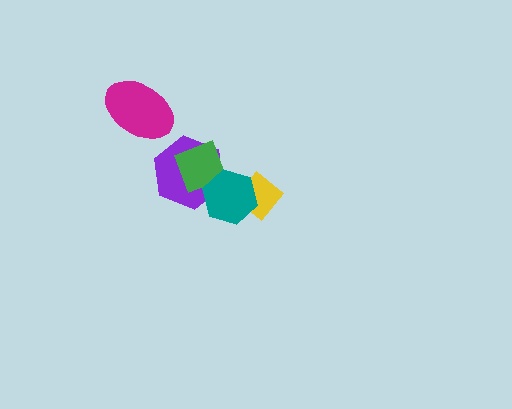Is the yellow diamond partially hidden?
Yes, it is partially covered by another shape.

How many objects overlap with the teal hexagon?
3 objects overlap with the teal hexagon.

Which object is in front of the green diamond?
The teal hexagon is in front of the green diamond.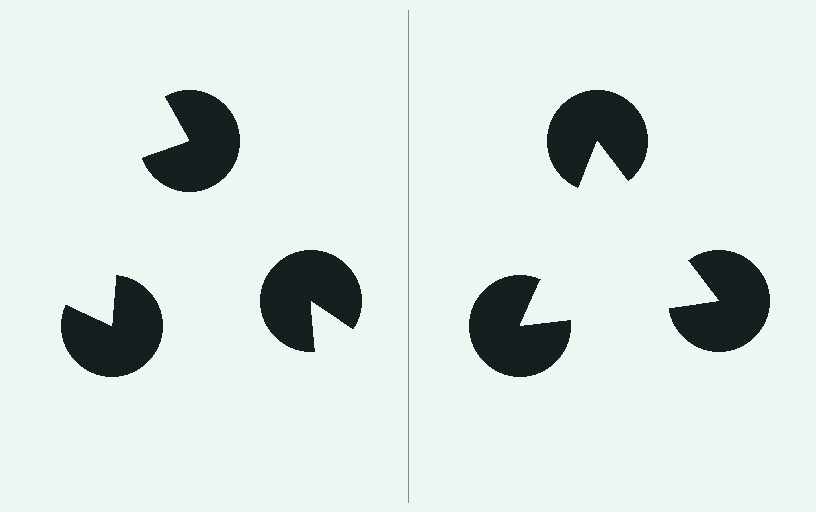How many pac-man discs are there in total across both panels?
6 — 3 on each side.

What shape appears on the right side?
An illusory triangle.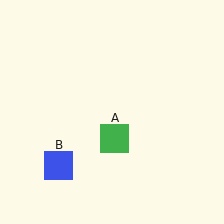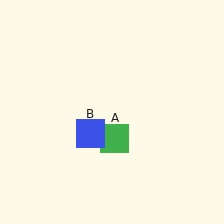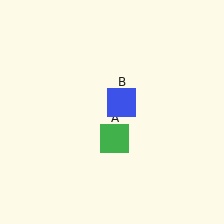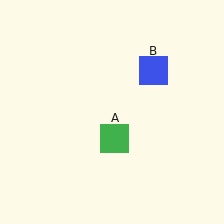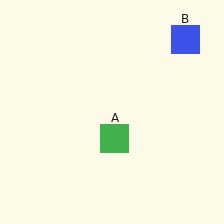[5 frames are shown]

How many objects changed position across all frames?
1 object changed position: blue square (object B).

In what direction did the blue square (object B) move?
The blue square (object B) moved up and to the right.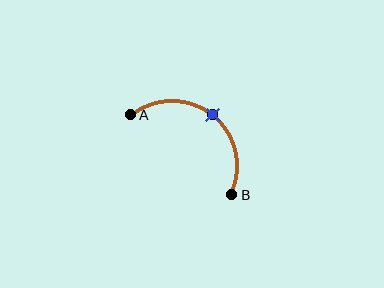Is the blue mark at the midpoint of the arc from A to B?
Yes. The blue mark lies on the arc at equal arc-length from both A and B — it is the arc midpoint.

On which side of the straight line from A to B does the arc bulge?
The arc bulges above and to the right of the straight line connecting A and B.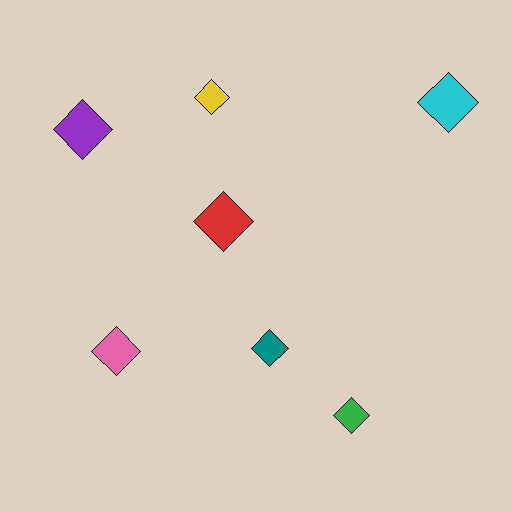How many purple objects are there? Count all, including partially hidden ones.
There is 1 purple object.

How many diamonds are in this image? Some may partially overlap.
There are 7 diamonds.